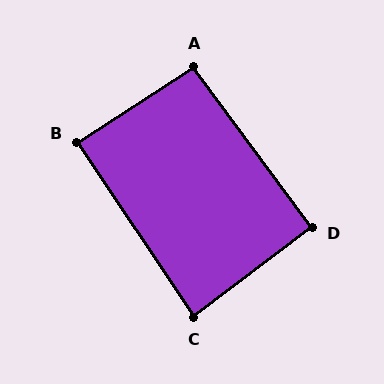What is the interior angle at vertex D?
Approximately 91 degrees (approximately right).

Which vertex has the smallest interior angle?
C, at approximately 87 degrees.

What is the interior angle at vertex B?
Approximately 89 degrees (approximately right).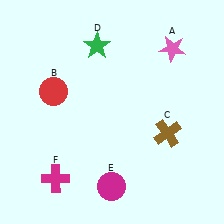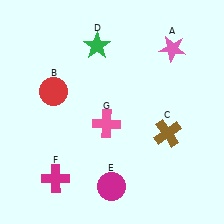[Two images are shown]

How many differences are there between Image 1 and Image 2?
There is 1 difference between the two images.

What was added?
A pink cross (G) was added in Image 2.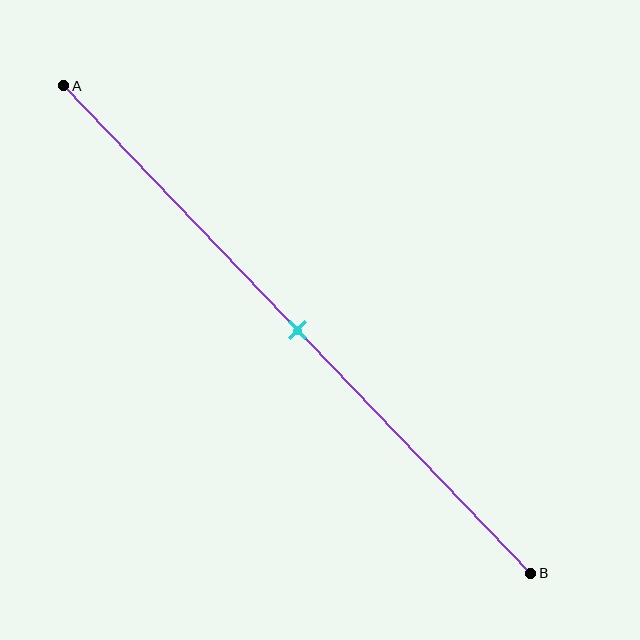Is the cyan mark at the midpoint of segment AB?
Yes, the mark is approximately at the midpoint.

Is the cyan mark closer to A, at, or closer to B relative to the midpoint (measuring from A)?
The cyan mark is approximately at the midpoint of segment AB.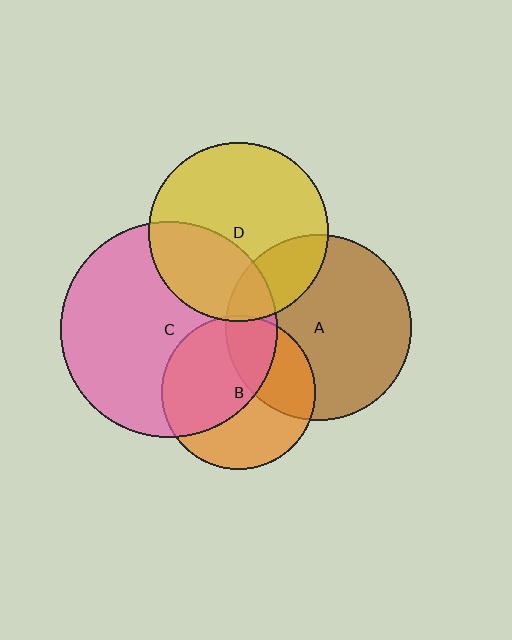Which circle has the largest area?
Circle C (pink).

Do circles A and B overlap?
Yes.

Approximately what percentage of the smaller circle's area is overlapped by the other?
Approximately 35%.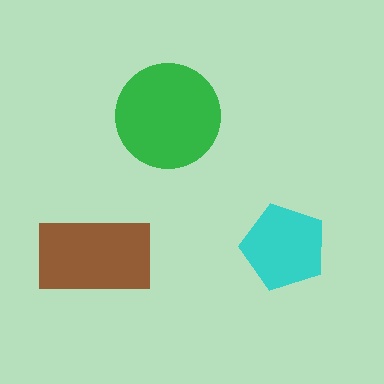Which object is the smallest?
The cyan pentagon.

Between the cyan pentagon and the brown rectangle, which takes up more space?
The brown rectangle.